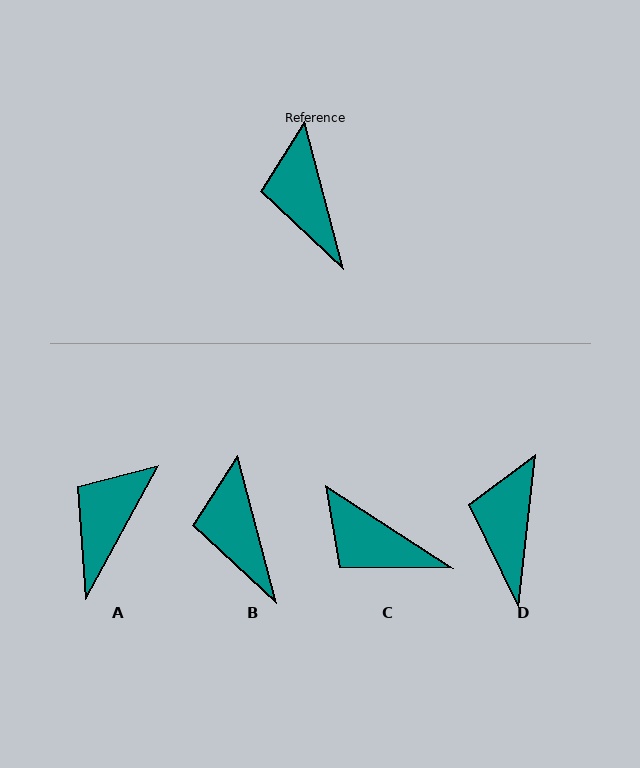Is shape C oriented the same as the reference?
No, it is off by about 42 degrees.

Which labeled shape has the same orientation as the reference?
B.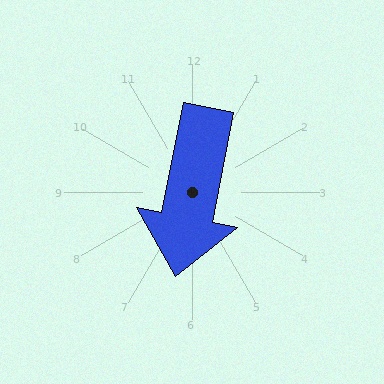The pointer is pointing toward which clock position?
Roughly 6 o'clock.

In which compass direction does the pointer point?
South.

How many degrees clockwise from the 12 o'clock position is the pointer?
Approximately 191 degrees.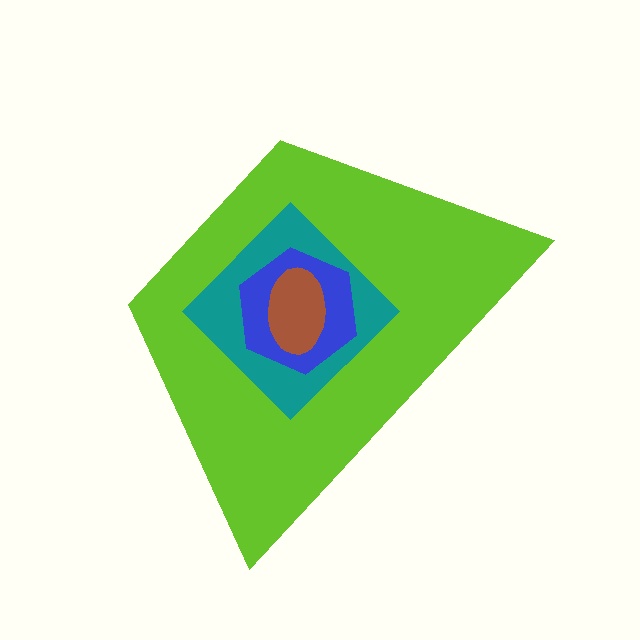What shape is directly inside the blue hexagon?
The brown ellipse.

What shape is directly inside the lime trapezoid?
The teal diamond.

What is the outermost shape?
The lime trapezoid.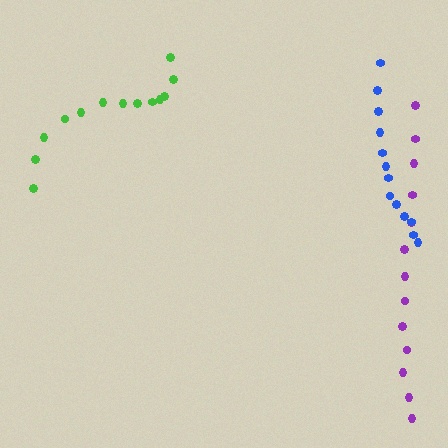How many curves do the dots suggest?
There are 3 distinct paths.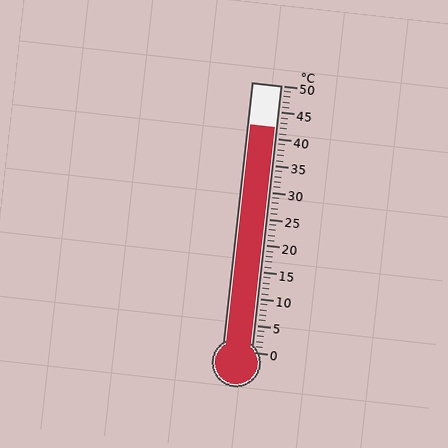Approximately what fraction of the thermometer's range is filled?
The thermometer is filled to approximately 85% of its range.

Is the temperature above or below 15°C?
The temperature is above 15°C.